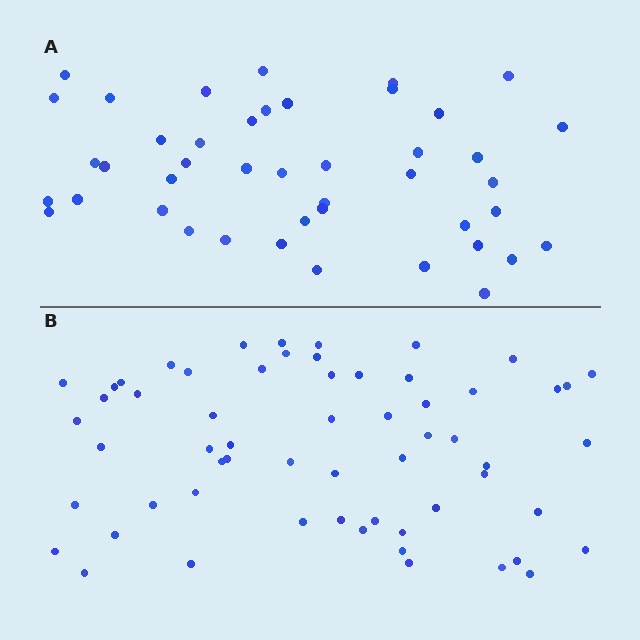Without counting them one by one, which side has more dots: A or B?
Region B (the bottom region) has more dots.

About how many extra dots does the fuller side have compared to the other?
Region B has approximately 15 more dots than region A.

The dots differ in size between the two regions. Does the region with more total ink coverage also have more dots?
No. Region A has more total ink coverage because its dots are larger, but region B actually contains more individual dots. Total area can be misleading — the number of items is what matters here.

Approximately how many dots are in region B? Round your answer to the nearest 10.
About 60 dots.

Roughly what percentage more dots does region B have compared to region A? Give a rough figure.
About 35% more.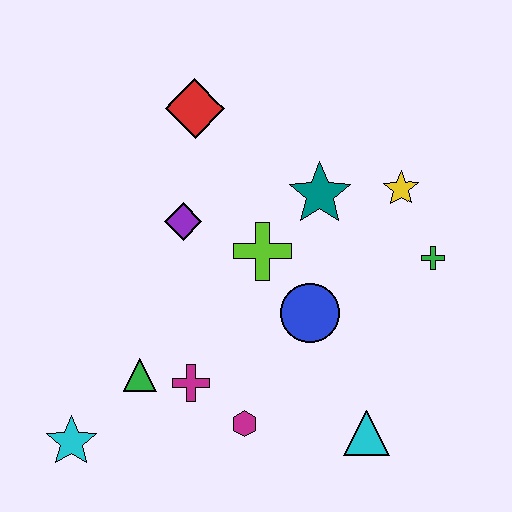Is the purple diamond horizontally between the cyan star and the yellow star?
Yes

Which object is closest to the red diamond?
The purple diamond is closest to the red diamond.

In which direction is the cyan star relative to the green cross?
The cyan star is to the left of the green cross.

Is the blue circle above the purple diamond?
No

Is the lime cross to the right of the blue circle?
No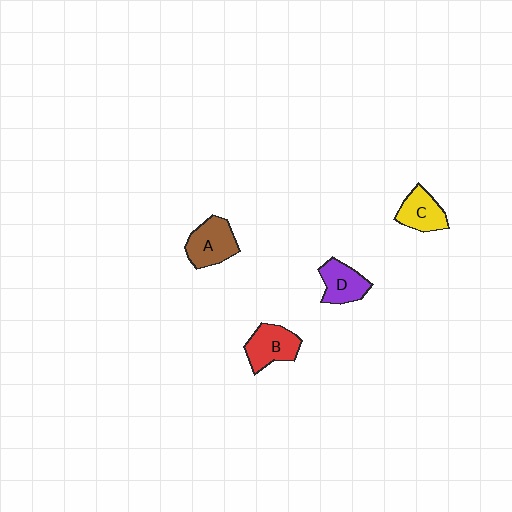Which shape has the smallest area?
Shape C (yellow).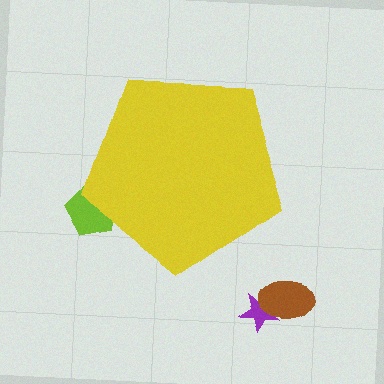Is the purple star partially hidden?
No, the purple star is fully visible.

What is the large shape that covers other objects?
A yellow pentagon.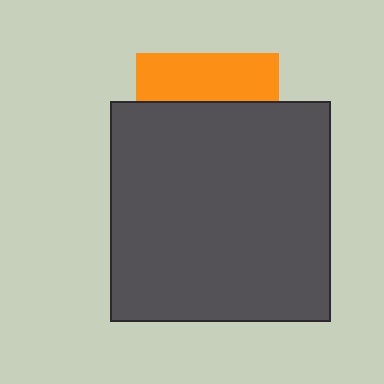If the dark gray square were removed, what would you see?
You would see the complete orange square.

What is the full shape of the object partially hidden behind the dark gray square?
The partially hidden object is an orange square.